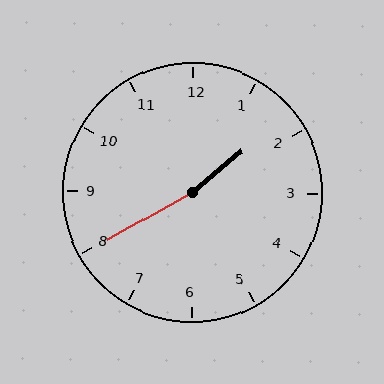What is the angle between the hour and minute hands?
Approximately 170 degrees.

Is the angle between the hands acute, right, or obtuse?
It is obtuse.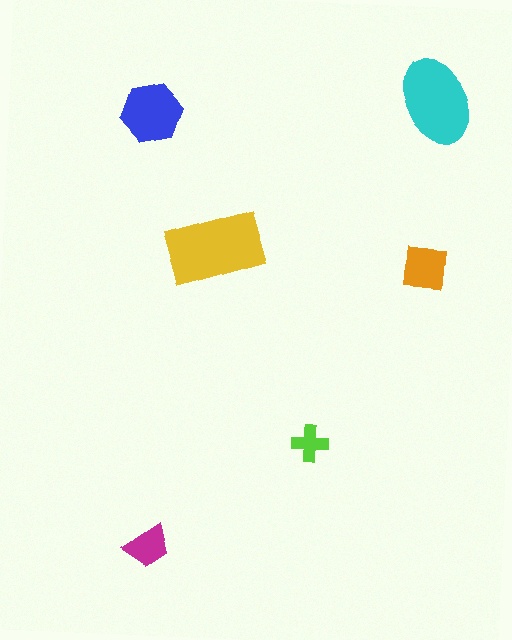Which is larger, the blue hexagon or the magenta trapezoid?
The blue hexagon.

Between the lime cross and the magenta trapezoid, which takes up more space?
The magenta trapezoid.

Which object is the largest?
The yellow rectangle.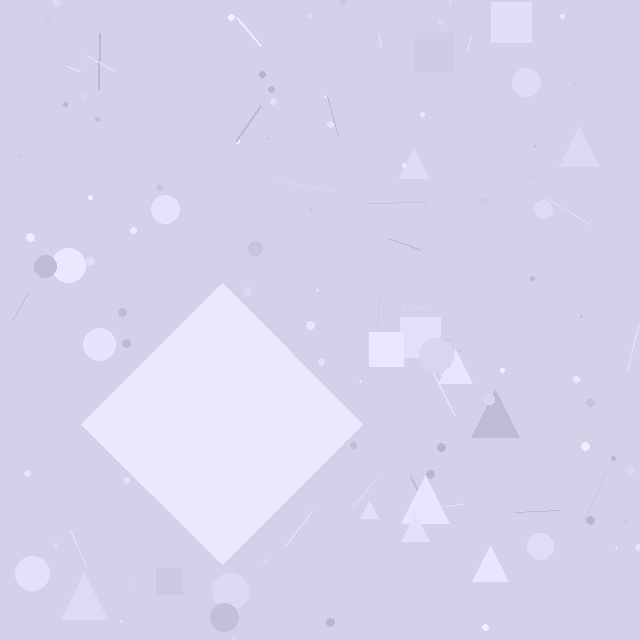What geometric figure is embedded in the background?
A diamond is embedded in the background.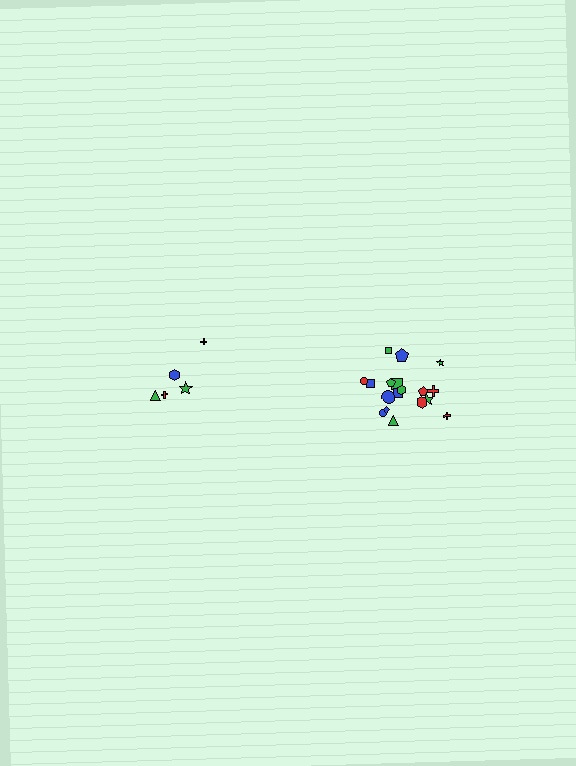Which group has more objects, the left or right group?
The right group.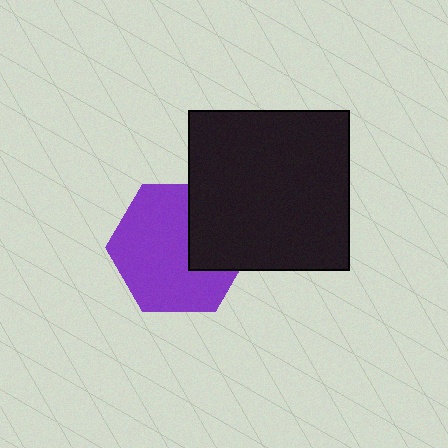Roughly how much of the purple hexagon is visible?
Most of it is visible (roughly 69%).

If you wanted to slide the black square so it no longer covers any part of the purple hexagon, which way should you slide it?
Slide it right — that is the most direct way to separate the two shapes.